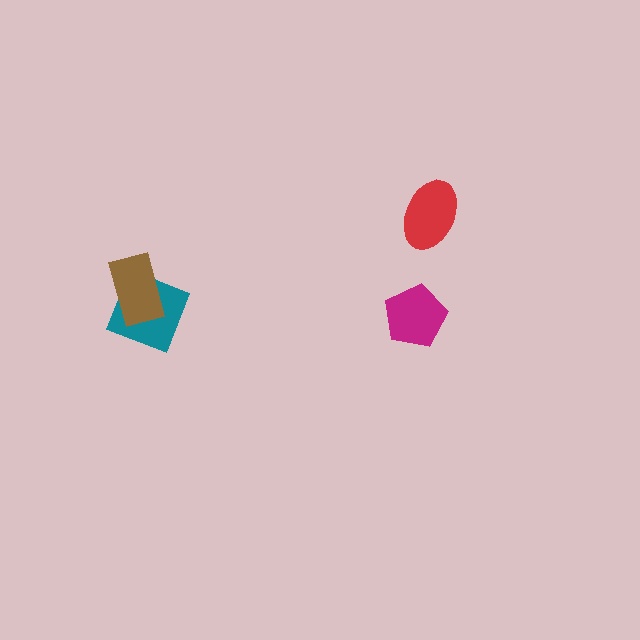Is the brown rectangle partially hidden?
No, no other shape covers it.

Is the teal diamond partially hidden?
Yes, it is partially covered by another shape.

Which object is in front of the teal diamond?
The brown rectangle is in front of the teal diamond.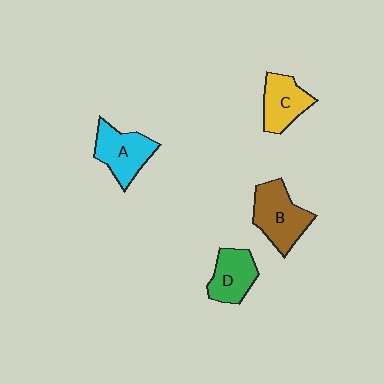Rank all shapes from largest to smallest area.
From largest to smallest: B (brown), A (cyan), D (green), C (yellow).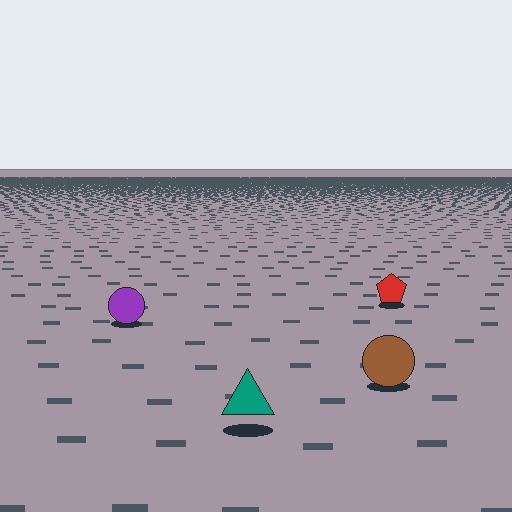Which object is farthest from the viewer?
The red pentagon is farthest from the viewer. It appears smaller and the ground texture around it is denser.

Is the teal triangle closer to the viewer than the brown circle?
Yes. The teal triangle is closer — you can tell from the texture gradient: the ground texture is coarser near it.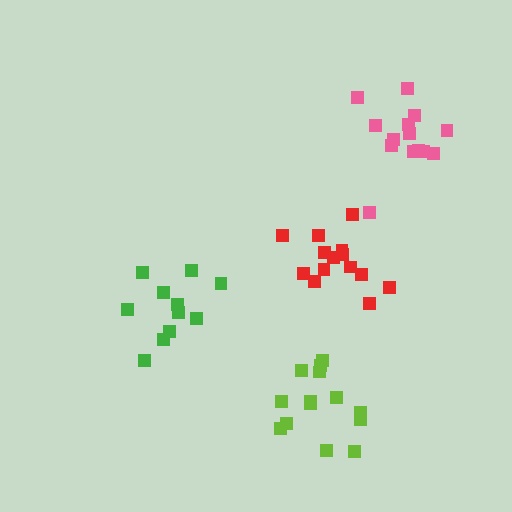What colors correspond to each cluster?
The clusters are colored: green, red, lime, pink.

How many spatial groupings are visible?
There are 4 spatial groupings.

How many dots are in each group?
Group 1: 11 dots, Group 2: 14 dots, Group 3: 14 dots, Group 4: 14 dots (53 total).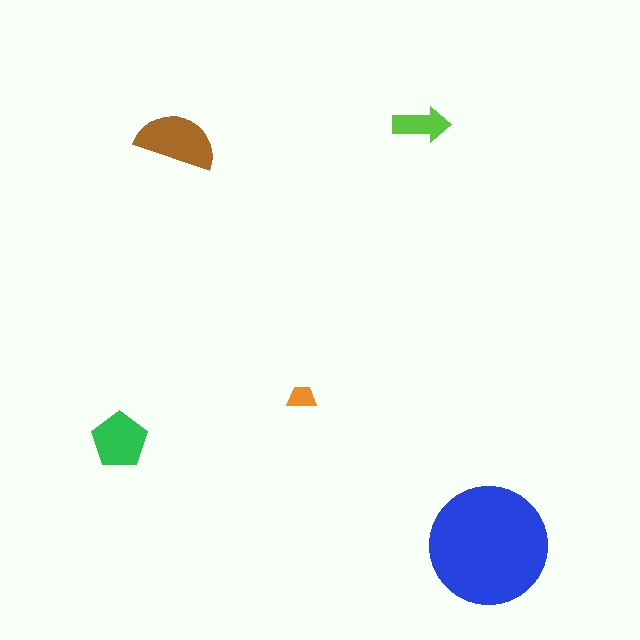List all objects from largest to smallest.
The blue circle, the brown semicircle, the green pentagon, the lime arrow, the orange trapezoid.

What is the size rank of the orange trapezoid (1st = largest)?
5th.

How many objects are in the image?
There are 5 objects in the image.